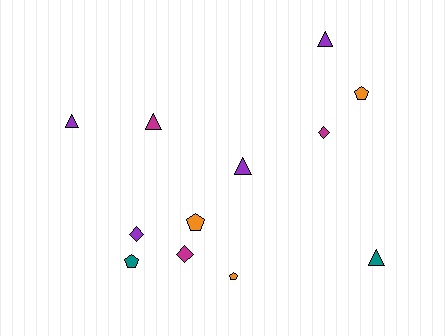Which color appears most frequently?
Purple, with 4 objects.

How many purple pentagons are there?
There are no purple pentagons.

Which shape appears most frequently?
Triangle, with 5 objects.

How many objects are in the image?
There are 12 objects.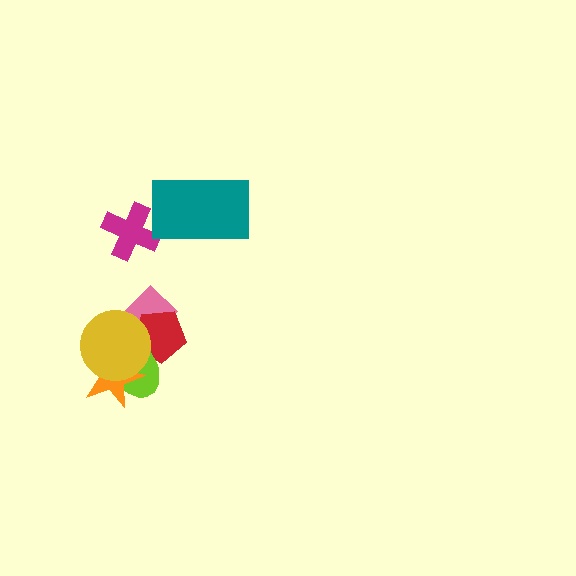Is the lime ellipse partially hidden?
Yes, it is partially covered by another shape.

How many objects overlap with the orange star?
2 objects overlap with the orange star.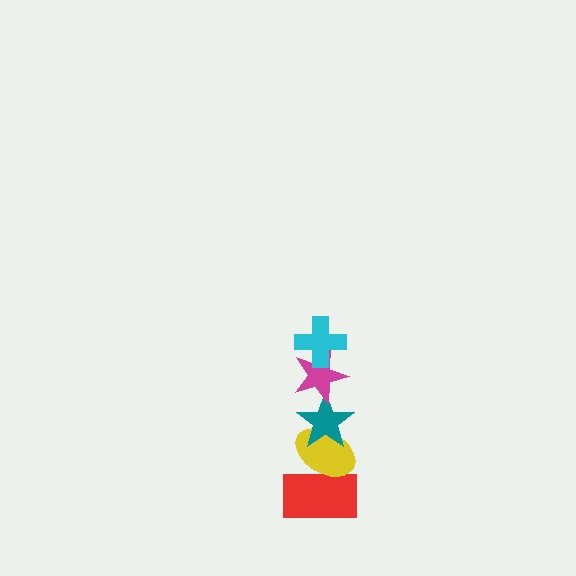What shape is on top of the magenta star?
The cyan cross is on top of the magenta star.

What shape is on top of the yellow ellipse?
The teal star is on top of the yellow ellipse.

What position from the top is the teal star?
The teal star is 3rd from the top.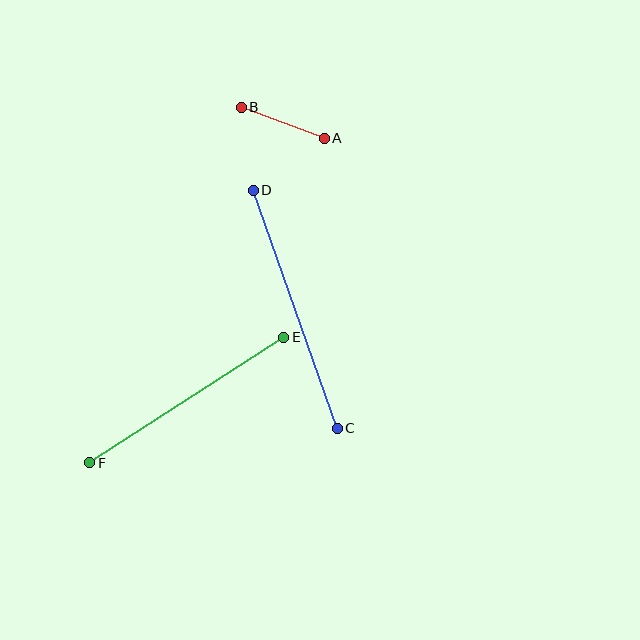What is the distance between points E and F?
The distance is approximately 231 pixels.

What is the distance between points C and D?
The distance is approximately 253 pixels.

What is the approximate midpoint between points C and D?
The midpoint is at approximately (295, 309) pixels.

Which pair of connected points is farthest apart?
Points C and D are farthest apart.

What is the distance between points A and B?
The distance is approximately 89 pixels.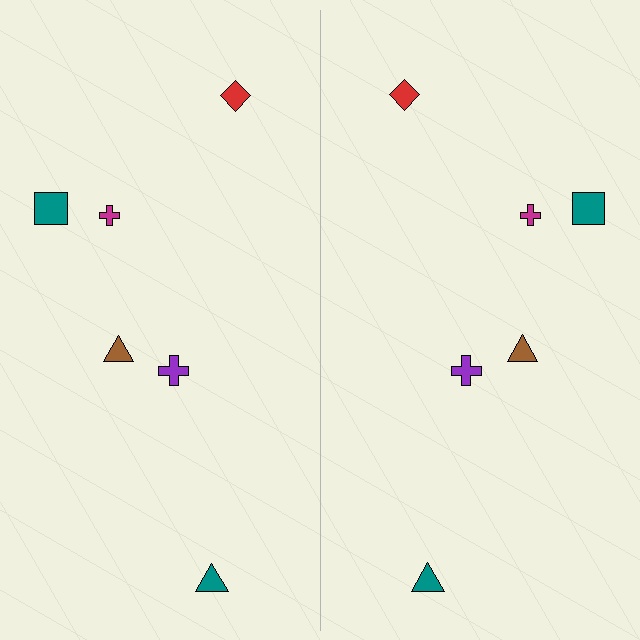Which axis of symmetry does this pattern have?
The pattern has a vertical axis of symmetry running through the center of the image.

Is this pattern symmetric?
Yes, this pattern has bilateral (reflection) symmetry.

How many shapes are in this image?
There are 12 shapes in this image.